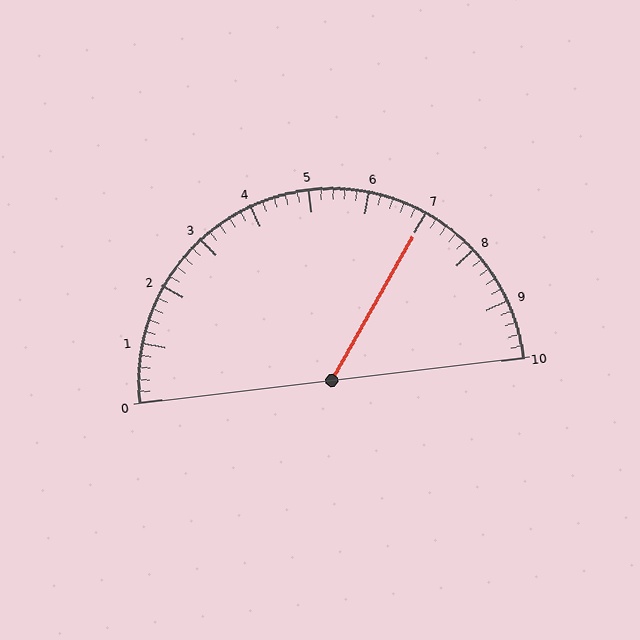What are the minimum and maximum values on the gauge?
The gauge ranges from 0 to 10.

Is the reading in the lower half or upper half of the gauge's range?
The reading is in the upper half of the range (0 to 10).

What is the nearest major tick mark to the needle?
The nearest major tick mark is 7.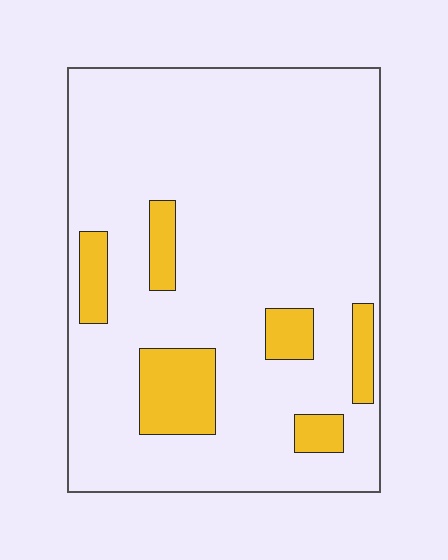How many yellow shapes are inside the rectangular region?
6.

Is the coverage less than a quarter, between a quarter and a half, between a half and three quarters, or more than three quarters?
Less than a quarter.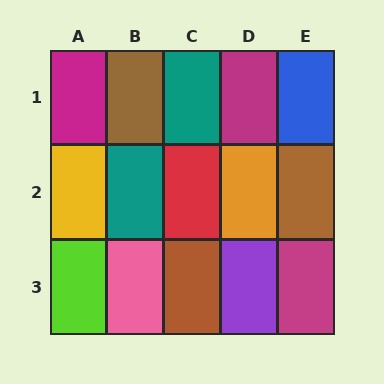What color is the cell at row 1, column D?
Magenta.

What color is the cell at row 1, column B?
Brown.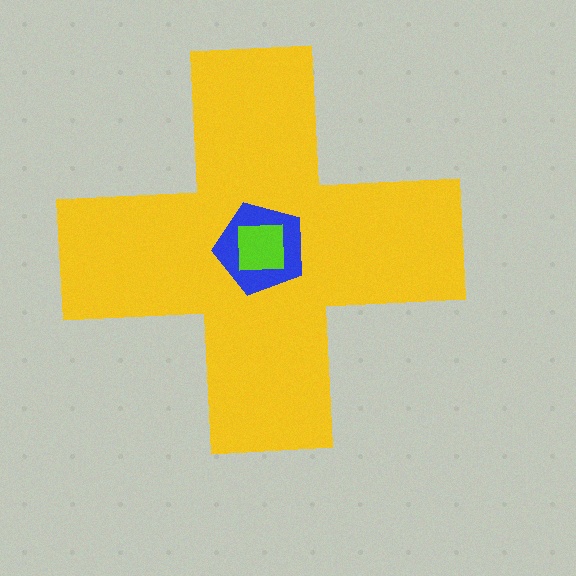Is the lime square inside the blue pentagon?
Yes.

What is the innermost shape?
The lime square.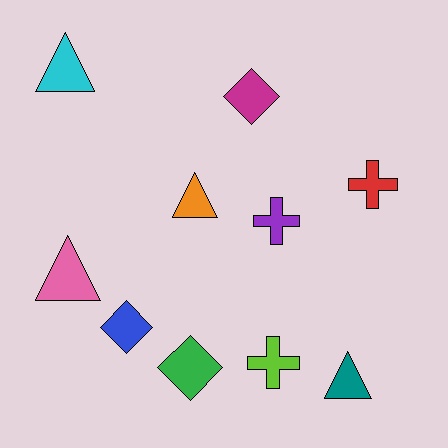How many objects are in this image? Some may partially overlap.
There are 10 objects.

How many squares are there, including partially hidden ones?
There are no squares.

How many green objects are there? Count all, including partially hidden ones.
There is 1 green object.